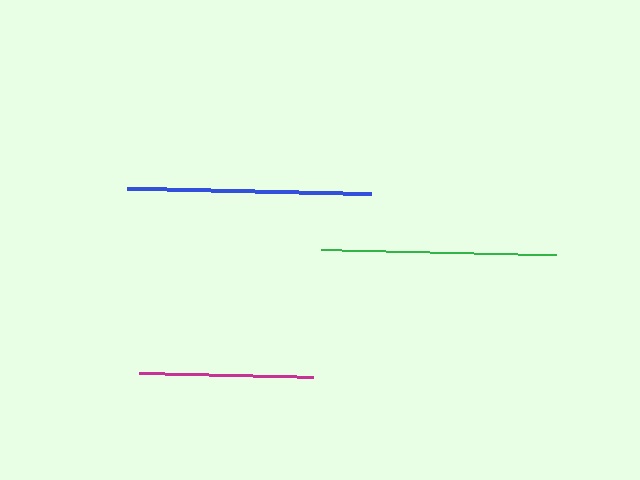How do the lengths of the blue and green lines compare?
The blue and green lines are approximately the same length.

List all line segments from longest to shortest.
From longest to shortest: blue, green, magenta.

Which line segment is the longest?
The blue line is the longest at approximately 244 pixels.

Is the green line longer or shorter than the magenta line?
The green line is longer than the magenta line.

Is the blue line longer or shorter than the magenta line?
The blue line is longer than the magenta line.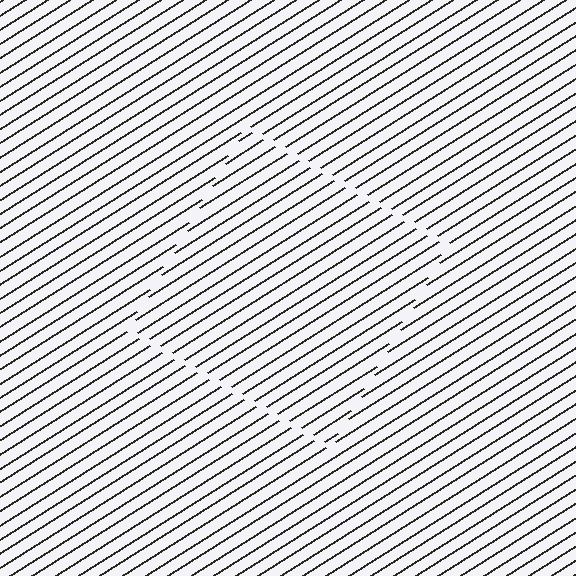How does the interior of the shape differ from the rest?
The interior of the shape contains the same grating, shifted by half a period — the contour is defined by the phase discontinuity where line-ends from the inner and outer gratings abut.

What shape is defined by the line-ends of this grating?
An illusory square. The interior of the shape contains the same grating, shifted by half a period — the contour is defined by the phase discontinuity where line-ends from the inner and outer gratings abut.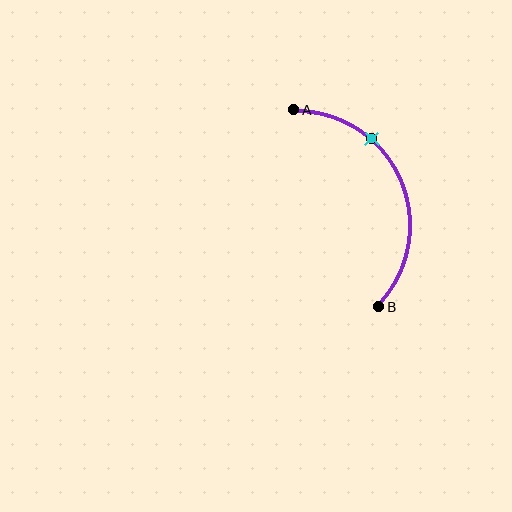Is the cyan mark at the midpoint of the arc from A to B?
No. The cyan mark lies on the arc but is closer to endpoint A. The arc midpoint would be at the point on the curve equidistant along the arc from both A and B.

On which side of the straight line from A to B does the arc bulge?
The arc bulges to the right of the straight line connecting A and B.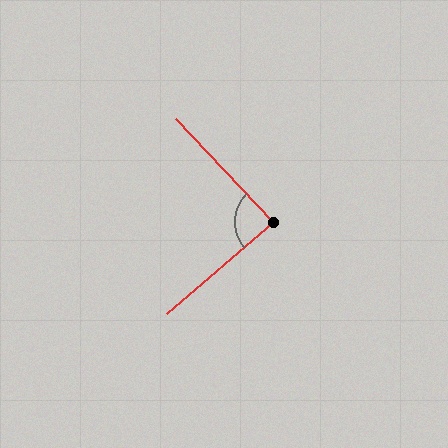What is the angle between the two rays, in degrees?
Approximately 88 degrees.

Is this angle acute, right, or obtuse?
It is approximately a right angle.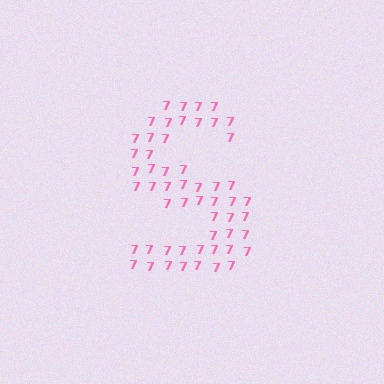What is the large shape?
The large shape is the letter S.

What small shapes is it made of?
It is made of small digit 7's.